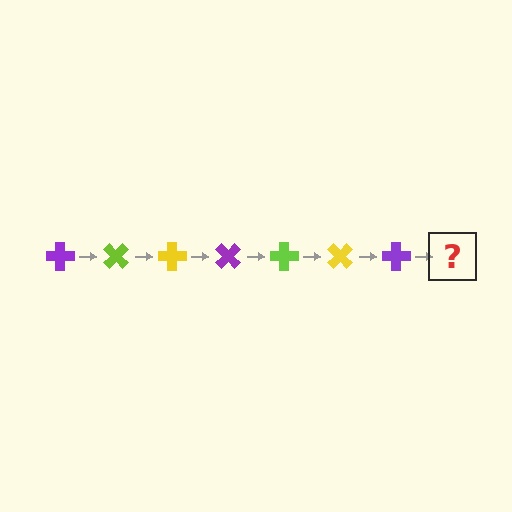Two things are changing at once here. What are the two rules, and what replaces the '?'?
The two rules are that it rotates 45 degrees each step and the color cycles through purple, lime, and yellow. The '?' should be a lime cross, rotated 315 degrees from the start.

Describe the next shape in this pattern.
It should be a lime cross, rotated 315 degrees from the start.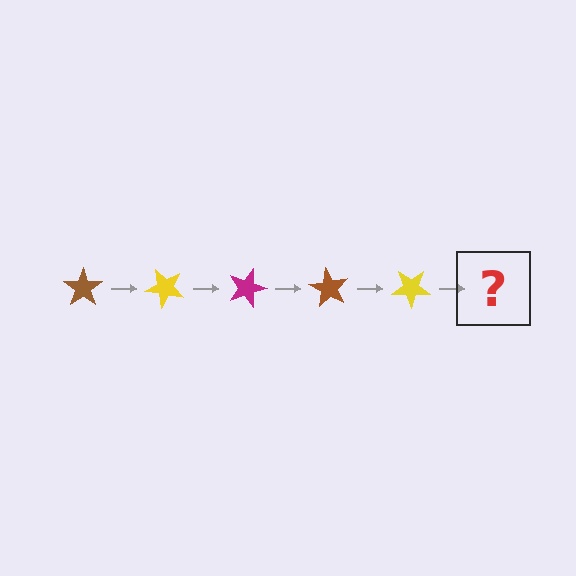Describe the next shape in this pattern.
It should be a magenta star, rotated 225 degrees from the start.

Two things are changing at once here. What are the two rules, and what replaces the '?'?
The two rules are that it rotates 45 degrees each step and the color cycles through brown, yellow, and magenta. The '?' should be a magenta star, rotated 225 degrees from the start.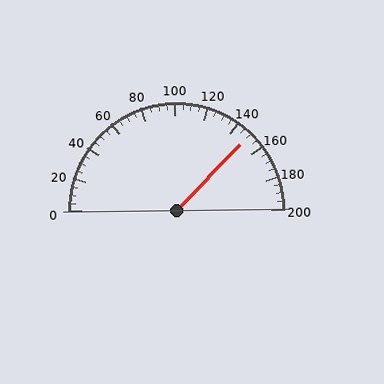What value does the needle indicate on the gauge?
The needle indicates approximately 150.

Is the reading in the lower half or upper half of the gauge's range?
The reading is in the upper half of the range (0 to 200).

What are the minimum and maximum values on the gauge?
The gauge ranges from 0 to 200.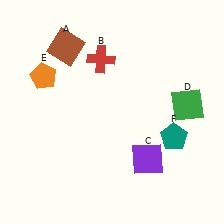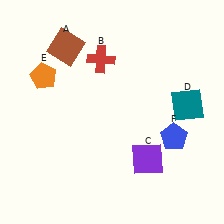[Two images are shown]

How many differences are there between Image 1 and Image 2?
There are 2 differences between the two images.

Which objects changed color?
D changed from green to teal. F changed from teal to blue.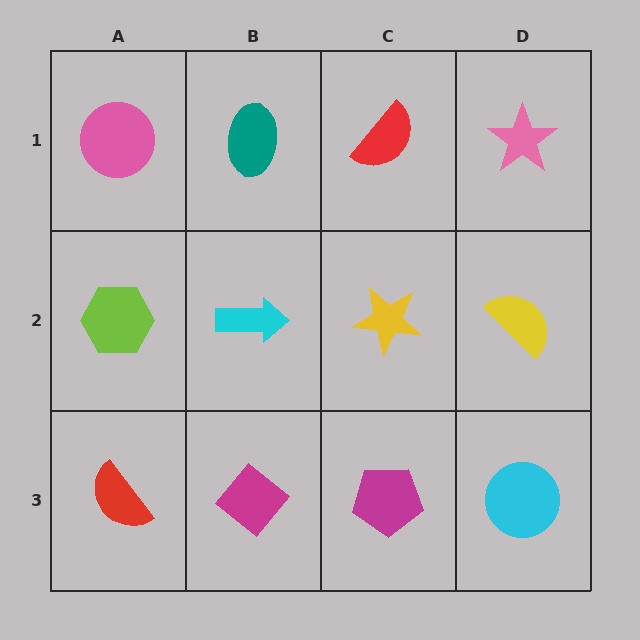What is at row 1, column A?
A pink circle.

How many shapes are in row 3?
4 shapes.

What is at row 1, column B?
A teal ellipse.